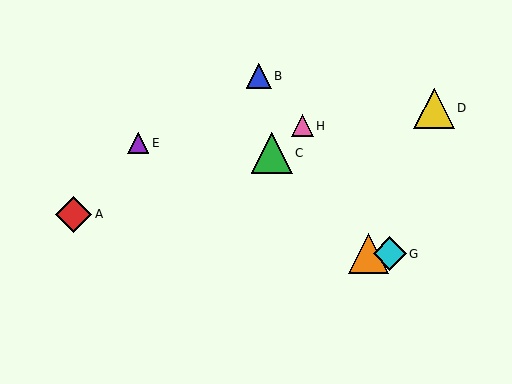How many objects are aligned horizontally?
2 objects (F, G) are aligned horizontally.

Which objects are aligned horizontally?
Objects F, G are aligned horizontally.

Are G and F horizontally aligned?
Yes, both are at y≈254.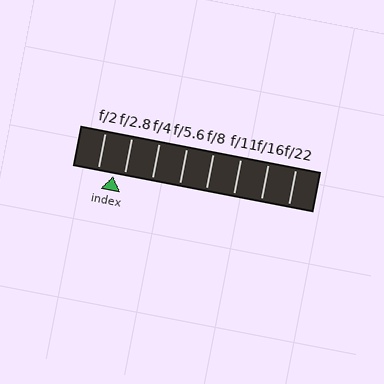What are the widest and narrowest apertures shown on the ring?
The widest aperture shown is f/2 and the narrowest is f/22.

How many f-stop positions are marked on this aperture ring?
There are 8 f-stop positions marked.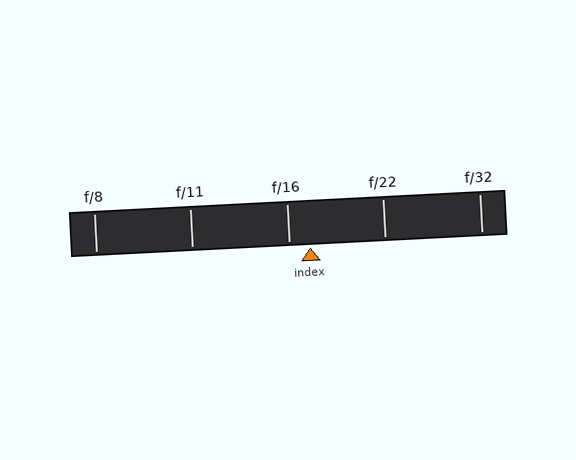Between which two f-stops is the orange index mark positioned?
The index mark is between f/16 and f/22.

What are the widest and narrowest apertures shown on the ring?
The widest aperture shown is f/8 and the narrowest is f/32.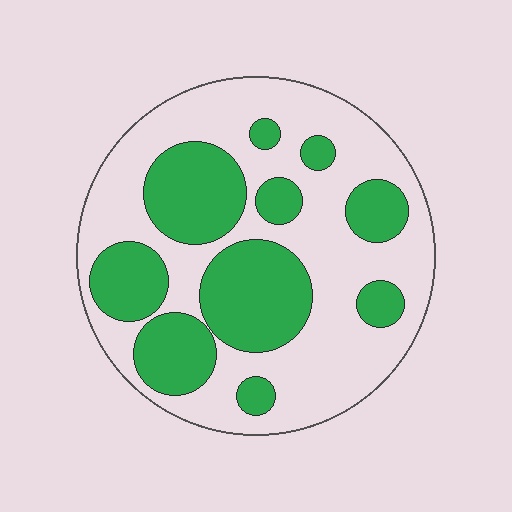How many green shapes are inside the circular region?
10.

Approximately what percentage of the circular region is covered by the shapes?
Approximately 40%.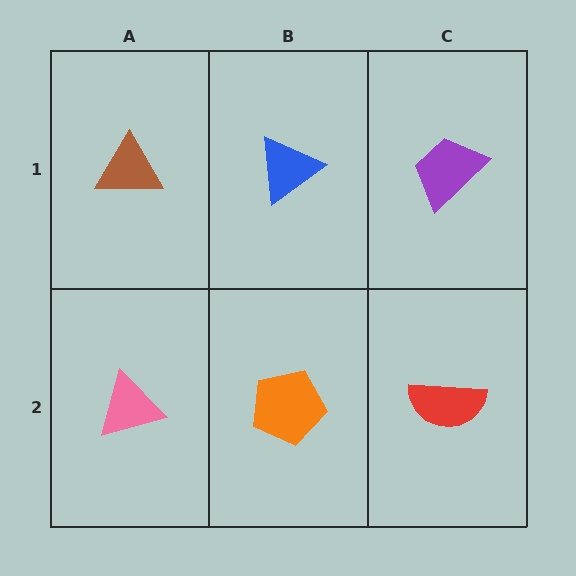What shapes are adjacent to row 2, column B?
A blue triangle (row 1, column B), a pink triangle (row 2, column A), a red semicircle (row 2, column C).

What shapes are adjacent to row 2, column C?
A purple trapezoid (row 1, column C), an orange pentagon (row 2, column B).